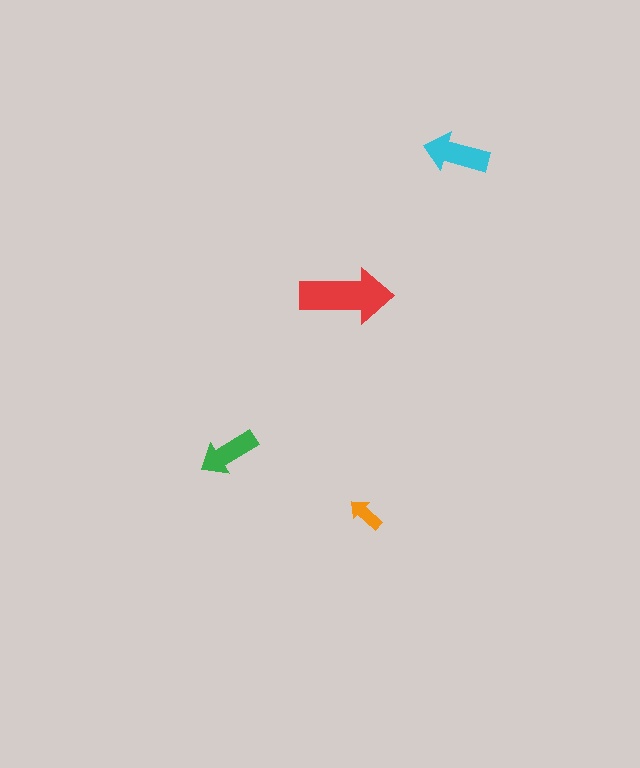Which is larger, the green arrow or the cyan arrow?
The cyan one.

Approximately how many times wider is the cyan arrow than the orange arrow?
About 2 times wider.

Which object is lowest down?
The orange arrow is bottommost.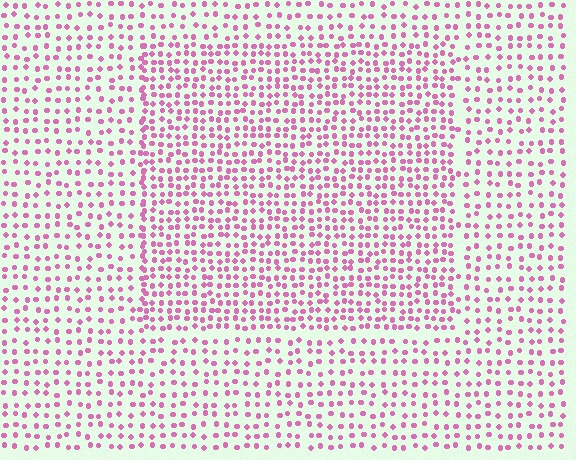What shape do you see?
I see a rectangle.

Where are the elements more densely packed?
The elements are more densely packed inside the rectangle boundary.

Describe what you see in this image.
The image contains small pink elements arranged at two different densities. A rectangle-shaped region is visible where the elements are more densely packed than the surrounding area.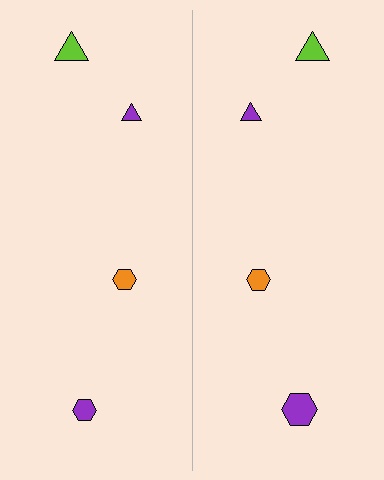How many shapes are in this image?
There are 8 shapes in this image.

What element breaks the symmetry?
The purple hexagon on the right side has a different size than its mirror counterpart.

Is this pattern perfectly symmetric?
No, the pattern is not perfectly symmetric. The purple hexagon on the right side has a different size than its mirror counterpart.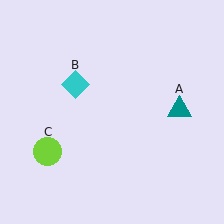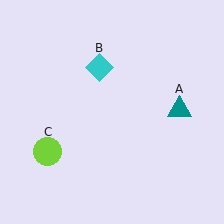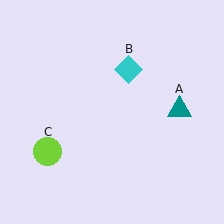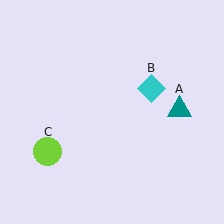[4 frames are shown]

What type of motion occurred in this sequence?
The cyan diamond (object B) rotated clockwise around the center of the scene.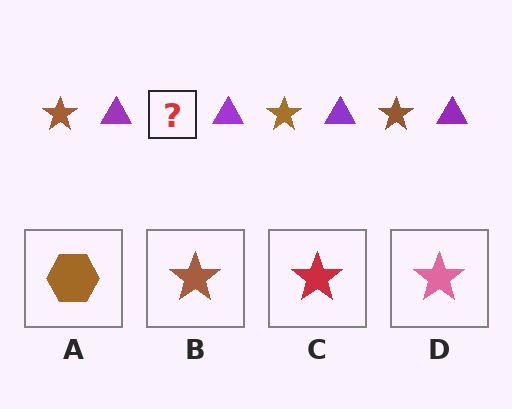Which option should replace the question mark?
Option B.